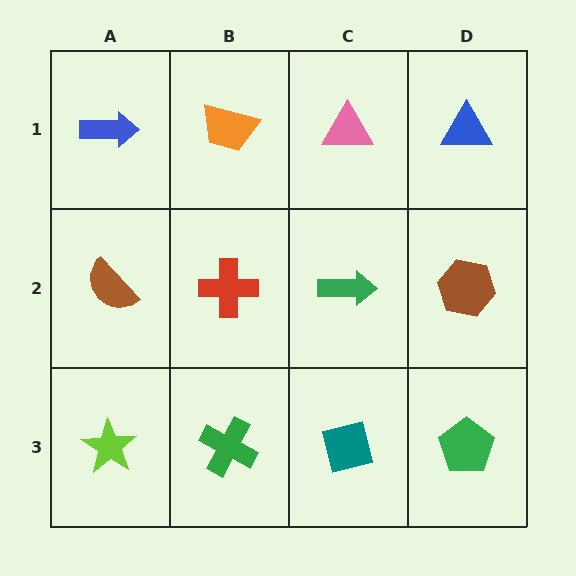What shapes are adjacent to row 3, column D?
A brown hexagon (row 2, column D), a teal square (row 3, column C).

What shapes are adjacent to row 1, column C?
A green arrow (row 2, column C), an orange trapezoid (row 1, column B), a blue triangle (row 1, column D).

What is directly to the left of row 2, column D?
A green arrow.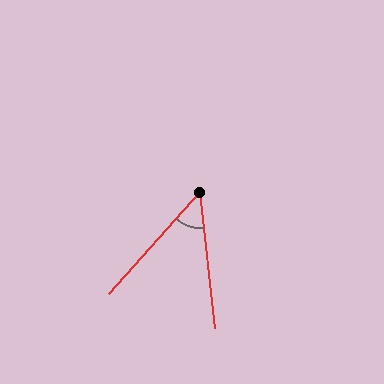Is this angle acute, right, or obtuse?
It is acute.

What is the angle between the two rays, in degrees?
Approximately 48 degrees.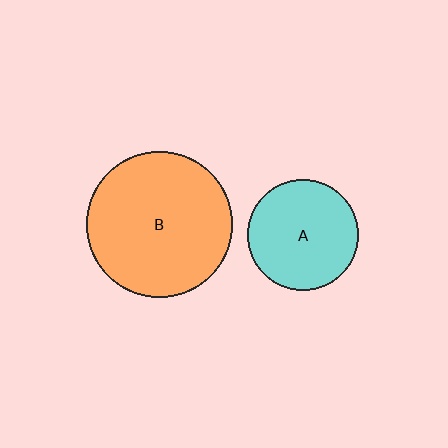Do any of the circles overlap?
No, none of the circles overlap.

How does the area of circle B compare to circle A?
Approximately 1.7 times.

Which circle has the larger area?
Circle B (orange).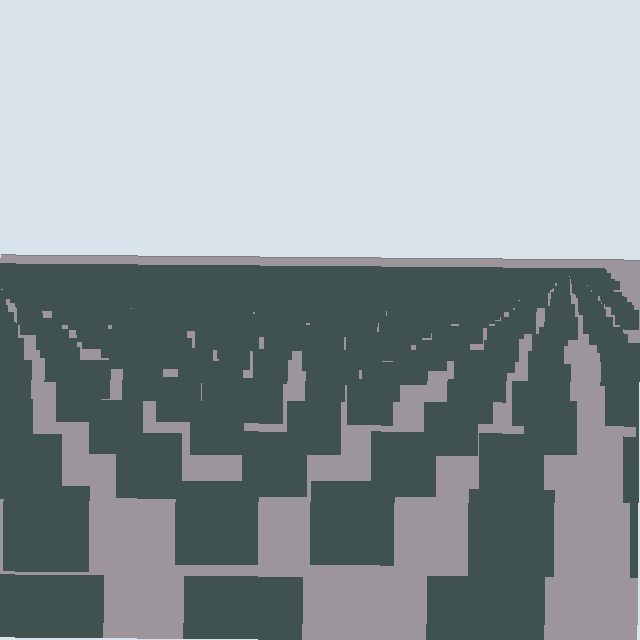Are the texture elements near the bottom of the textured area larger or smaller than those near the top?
Larger. Near the bottom, elements are closer to the viewer and appear at a bigger on-screen size.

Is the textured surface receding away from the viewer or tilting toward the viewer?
The surface is receding away from the viewer. Texture elements get smaller and denser toward the top.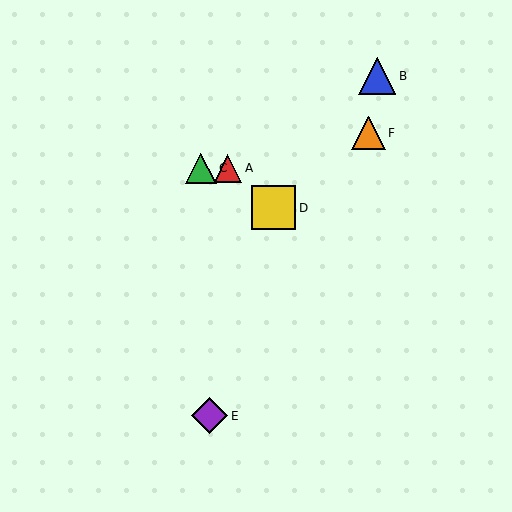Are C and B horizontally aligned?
No, C is at y≈168 and B is at y≈76.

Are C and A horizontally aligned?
Yes, both are at y≈168.